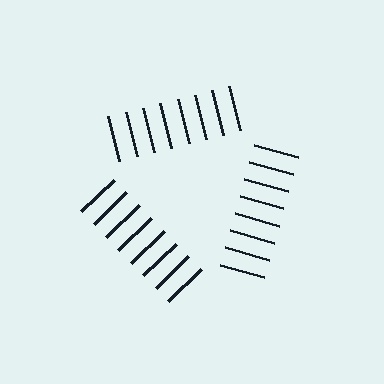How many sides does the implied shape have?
3 sides — the line-ends trace a triangle.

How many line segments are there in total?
24 — 8 along each of the 3 edges.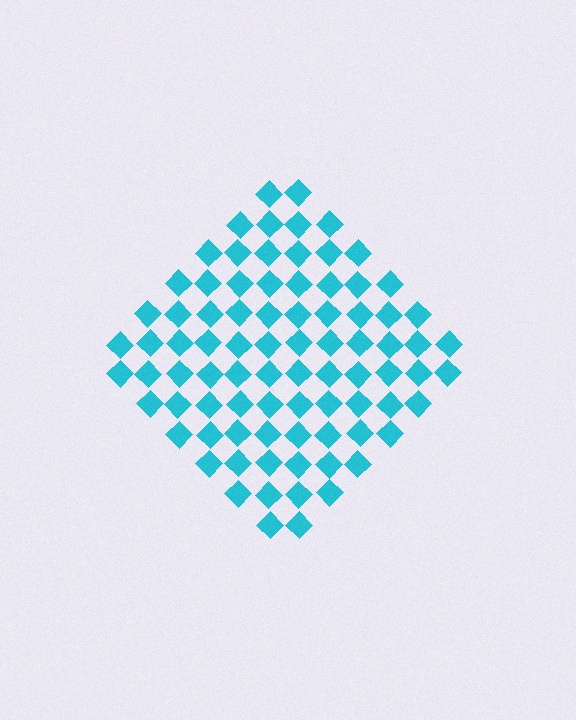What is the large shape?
The large shape is a diamond.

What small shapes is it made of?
It is made of small diamonds.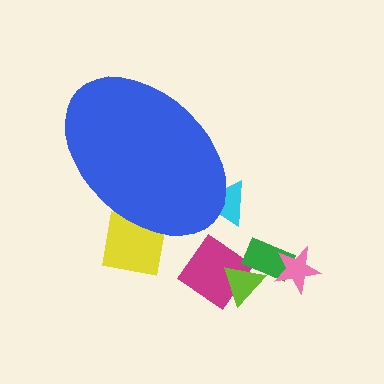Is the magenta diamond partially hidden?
No, the magenta diamond is fully visible.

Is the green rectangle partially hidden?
No, the green rectangle is fully visible.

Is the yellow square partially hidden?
Yes, the yellow square is partially hidden behind the blue ellipse.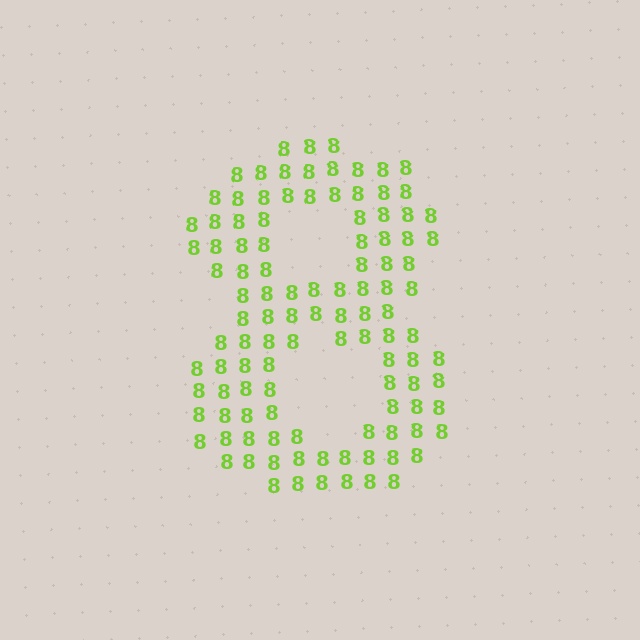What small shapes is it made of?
It is made of small digit 8's.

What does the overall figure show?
The overall figure shows the digit 8.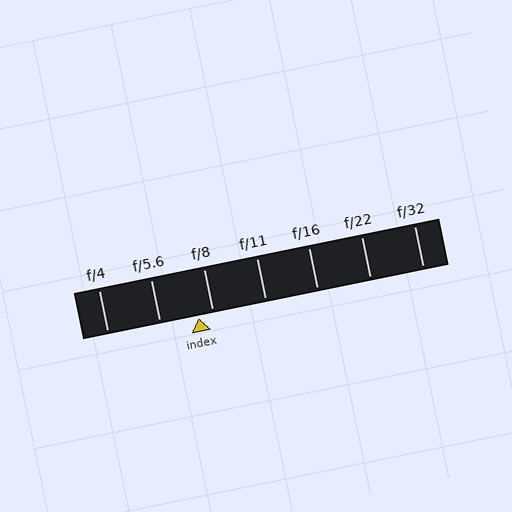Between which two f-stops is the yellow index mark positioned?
The index mark is between f/5.6 and f/8.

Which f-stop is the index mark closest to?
The index mark is closest to f/8.